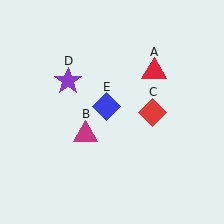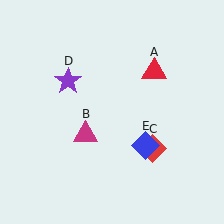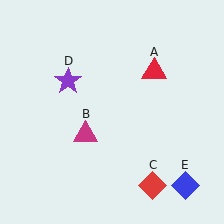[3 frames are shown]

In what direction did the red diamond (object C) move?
The red diamond (object C) moved down.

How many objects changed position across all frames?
2 objects changed position: red diamond (object C), blue diamond (object E).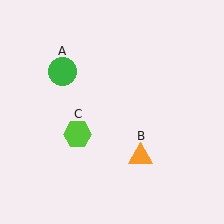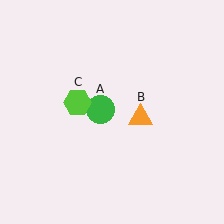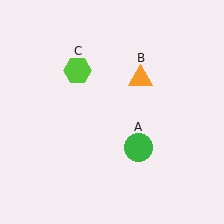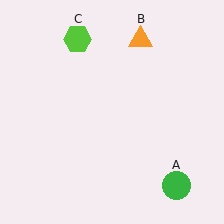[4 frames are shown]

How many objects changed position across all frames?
3 objects changed position: green circle (object A), orange triangle (object B), lime hexagon (object C).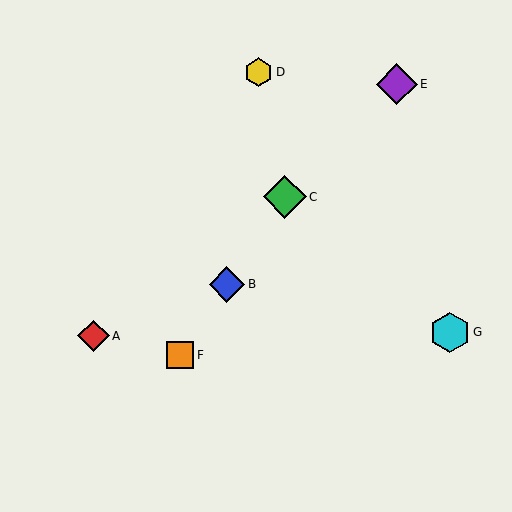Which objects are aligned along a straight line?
Objects B, C, F are aligned along a straight line.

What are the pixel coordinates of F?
Object F is at (180, 355).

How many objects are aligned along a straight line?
3 objects (B, C, F) are aligned along a straight line.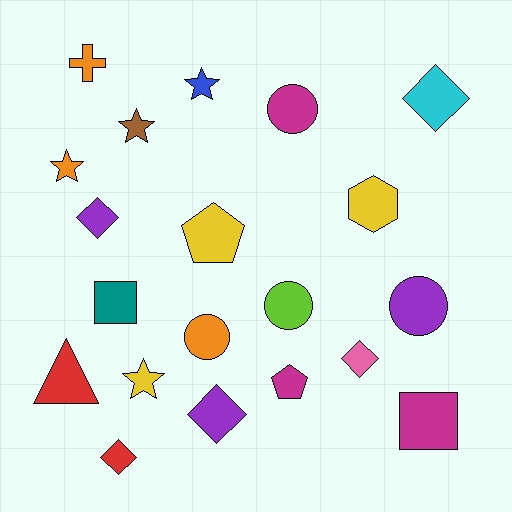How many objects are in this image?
There are 20 objects.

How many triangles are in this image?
There is 1 triangle.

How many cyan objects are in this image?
There is 1 cyan object.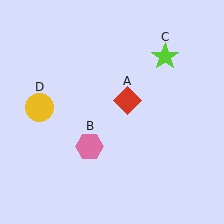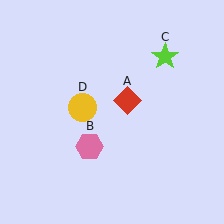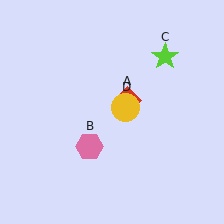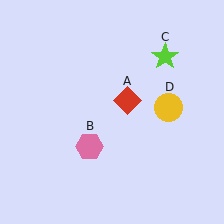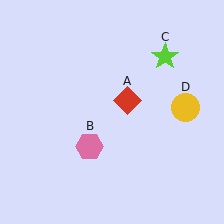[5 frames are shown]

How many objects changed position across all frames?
1 object changed position: yellow circle (object D).